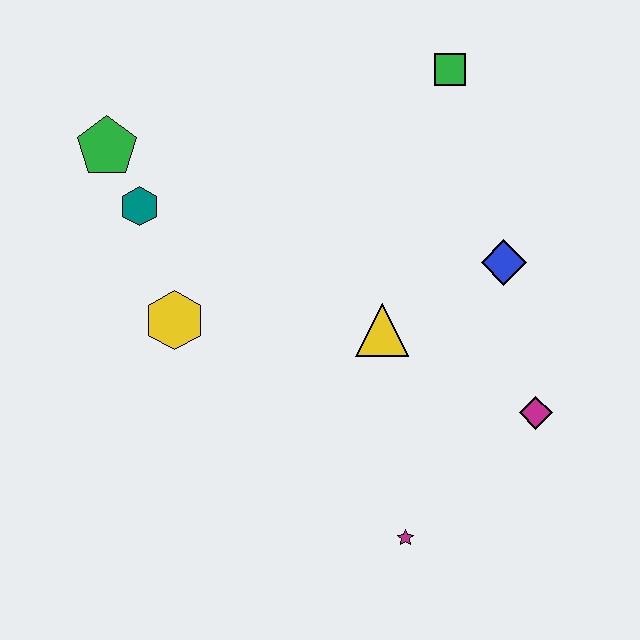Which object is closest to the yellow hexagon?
The teal hexagon is closest to the yellow hexagon.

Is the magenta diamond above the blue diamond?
No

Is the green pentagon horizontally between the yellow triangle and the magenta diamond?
No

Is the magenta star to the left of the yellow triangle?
No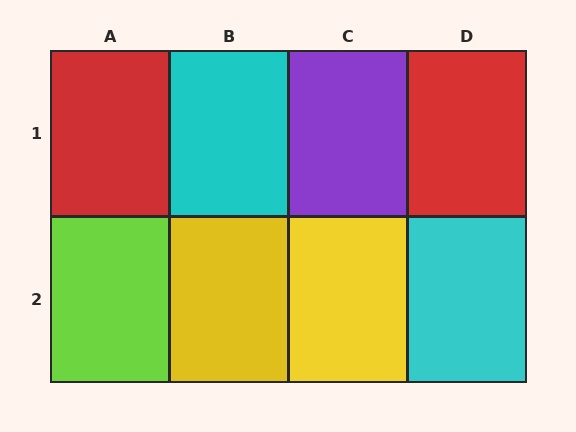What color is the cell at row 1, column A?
Red.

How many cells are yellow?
2 cells are yellow.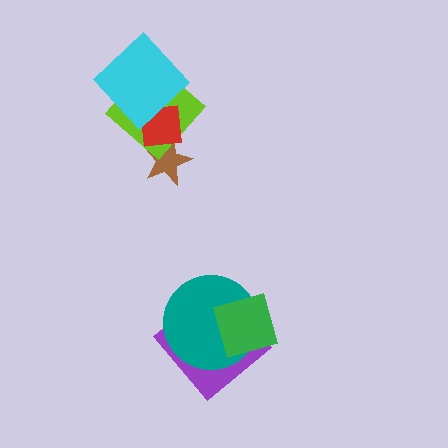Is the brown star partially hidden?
Yes, it is partially covered by another shape.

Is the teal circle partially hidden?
Yes, it is partially covered by another shape.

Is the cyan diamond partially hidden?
No, no other shape covers it.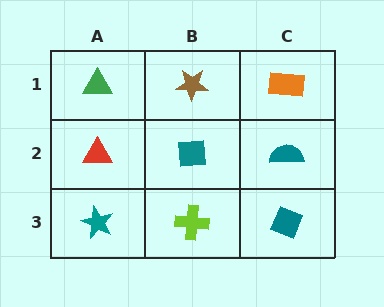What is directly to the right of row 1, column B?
An orange rectangle.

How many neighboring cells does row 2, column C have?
3.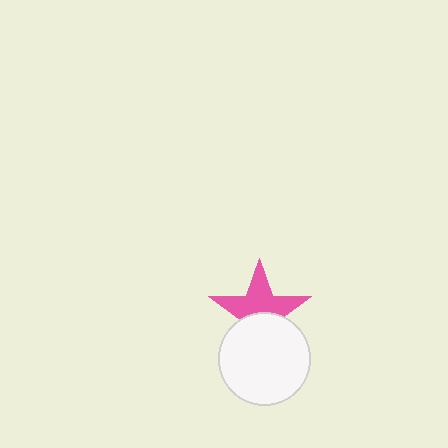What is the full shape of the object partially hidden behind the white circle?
The partially hidden object is a pink star.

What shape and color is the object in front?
The object in front is a white circle.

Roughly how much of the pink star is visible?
About half of it is visible (roughly 57%).